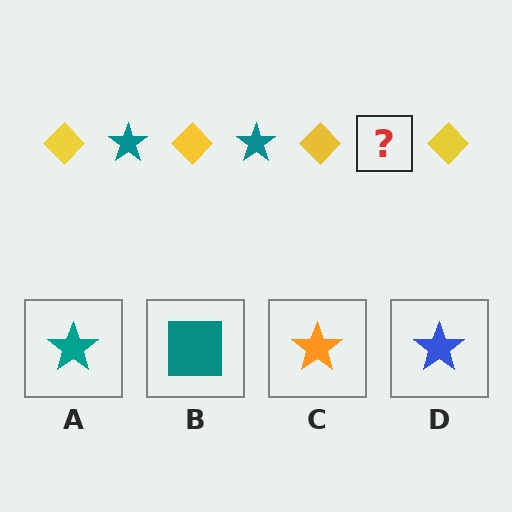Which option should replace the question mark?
Option A.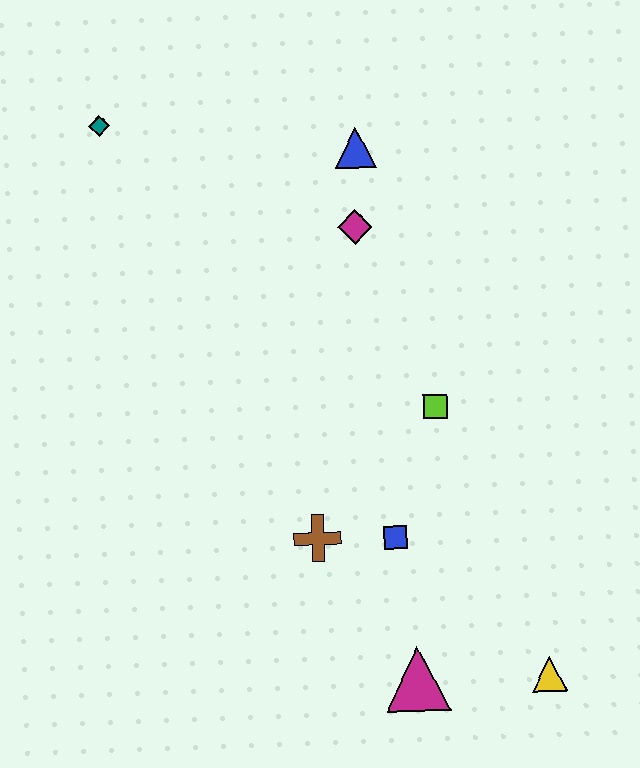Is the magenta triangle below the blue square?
Yes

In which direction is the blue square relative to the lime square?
The blue square is below the lime square.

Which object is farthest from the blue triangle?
The yellow triangle is farthest from the blue triangle.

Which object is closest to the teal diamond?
The blue triangle is closest to the teal diamond.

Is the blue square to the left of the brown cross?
No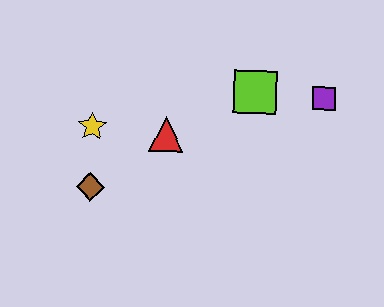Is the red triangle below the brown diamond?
No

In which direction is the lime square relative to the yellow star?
The lime square is to the right of the yellow star.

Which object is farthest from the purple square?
The brown diamond is farthest from the purple square.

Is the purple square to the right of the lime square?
Yes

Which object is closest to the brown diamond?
The yellow star is closest to the brown diamond.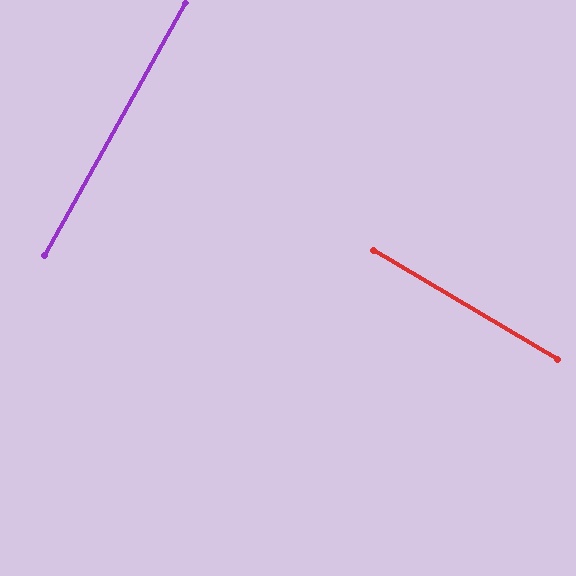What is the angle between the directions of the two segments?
Approximately 88 degrees.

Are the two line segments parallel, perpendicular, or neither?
Perpendicular — they meet at approximately 88°.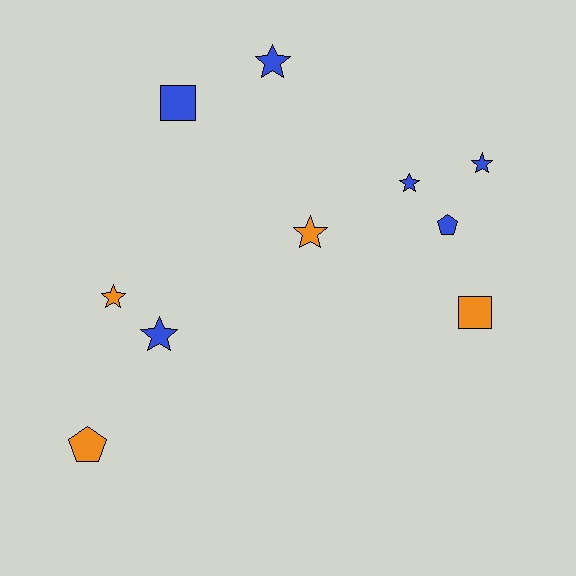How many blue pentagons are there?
There is 1 blue pentagon.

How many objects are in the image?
There are 10 objects.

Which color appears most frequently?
Blue, with 6 objects.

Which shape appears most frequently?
Star, with 6 objects.